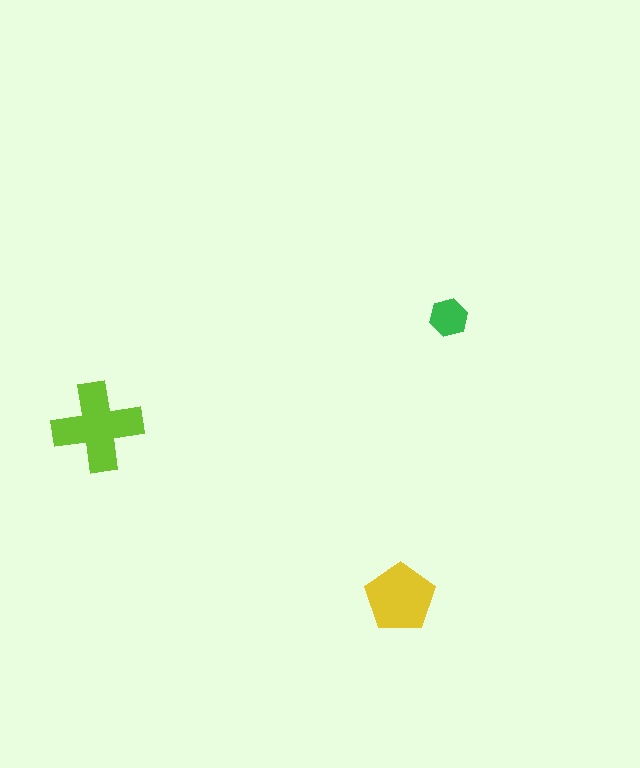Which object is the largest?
The lime cross.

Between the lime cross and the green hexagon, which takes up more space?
The lime cross.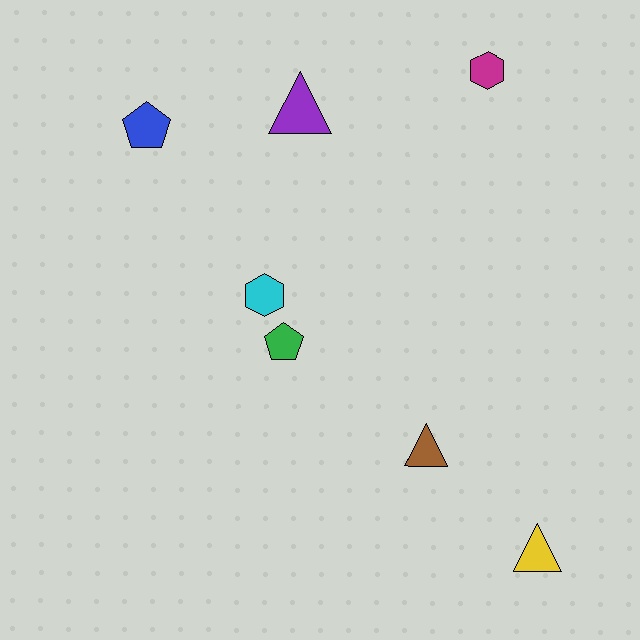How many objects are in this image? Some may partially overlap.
There are 7 objects.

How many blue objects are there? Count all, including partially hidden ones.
There is 1 blue object.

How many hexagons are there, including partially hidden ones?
There are 2 hexagons.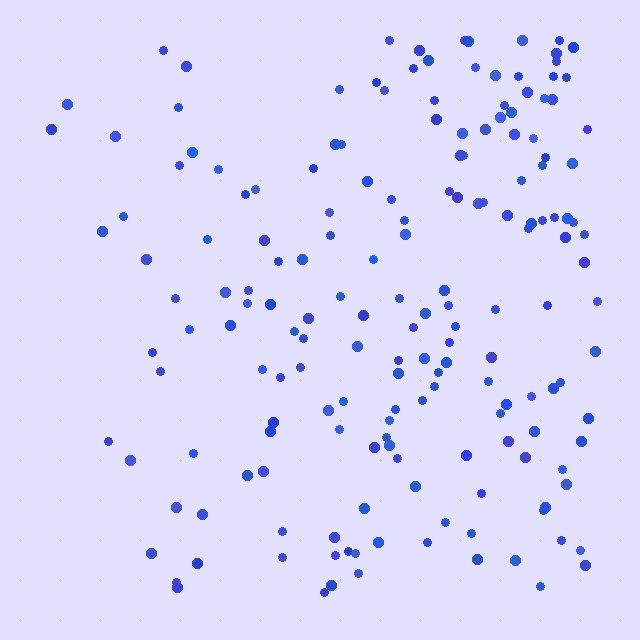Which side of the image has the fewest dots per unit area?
The left.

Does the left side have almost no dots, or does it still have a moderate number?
Still a moderate number, just noticeably fewer than the right.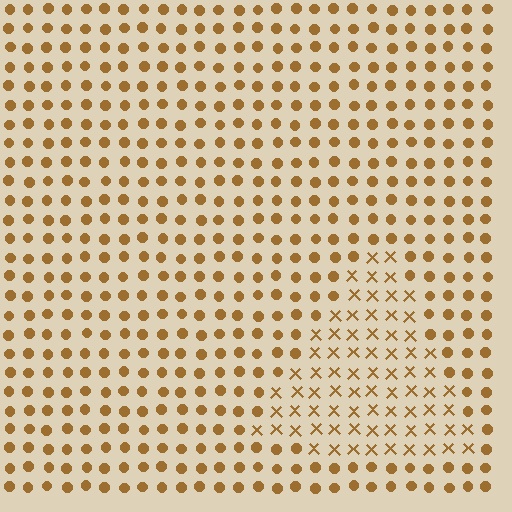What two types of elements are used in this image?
The image uses X marks inside the triangle region and circles outside it.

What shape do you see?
I see a triangle.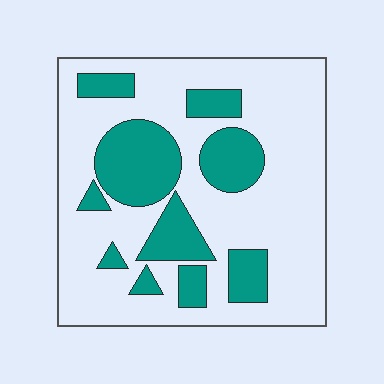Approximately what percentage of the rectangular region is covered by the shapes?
Approximately 30%.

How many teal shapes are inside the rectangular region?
10.